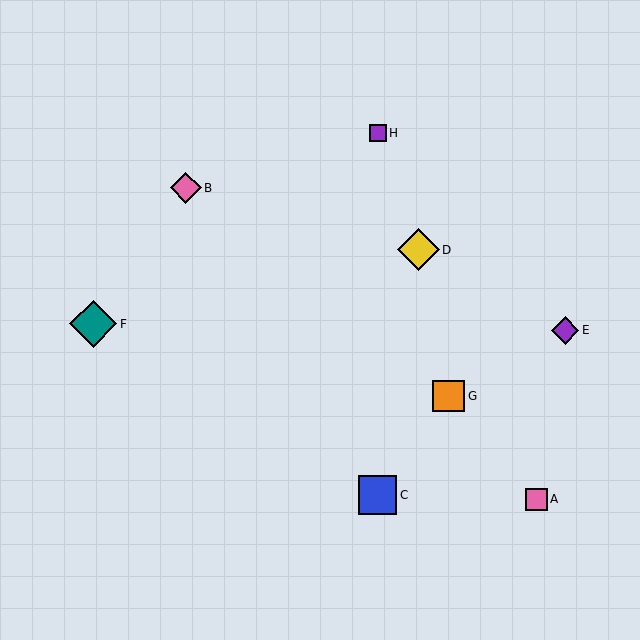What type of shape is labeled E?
Shape E is a purple diamond.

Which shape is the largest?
The teal diamond (labeled F) is the largest.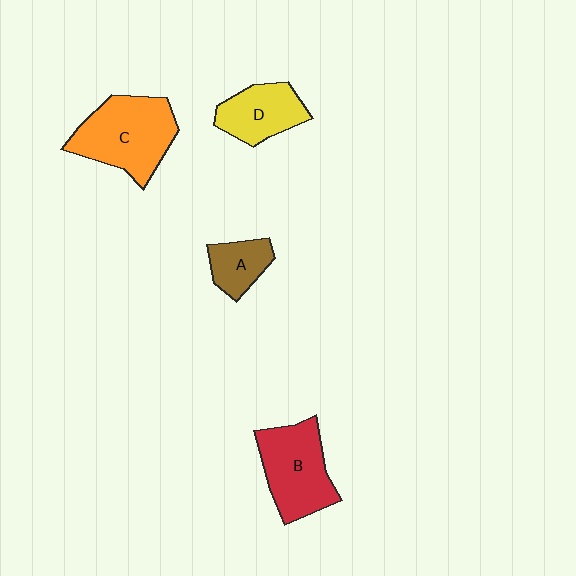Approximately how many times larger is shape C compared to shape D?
Approximately 1.6 times.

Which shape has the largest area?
Shape C (orange).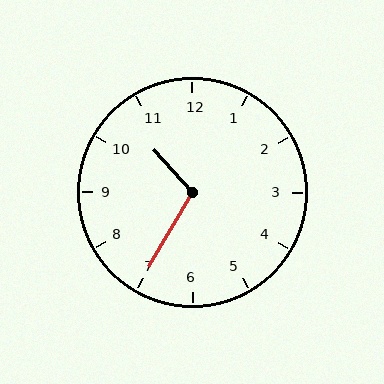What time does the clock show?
10:35.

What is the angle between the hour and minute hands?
Approximately 108 degrees.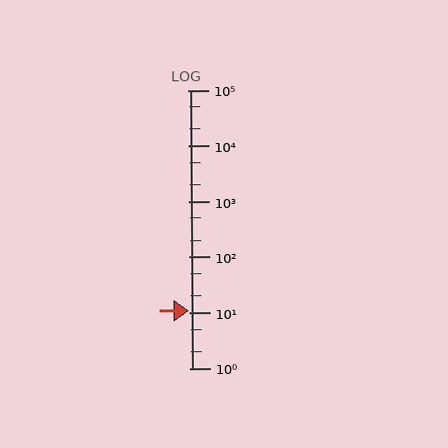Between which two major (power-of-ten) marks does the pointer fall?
The pointer is between 10 and 100.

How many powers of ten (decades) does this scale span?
The scale spans 5 decades, from 1 to 100000.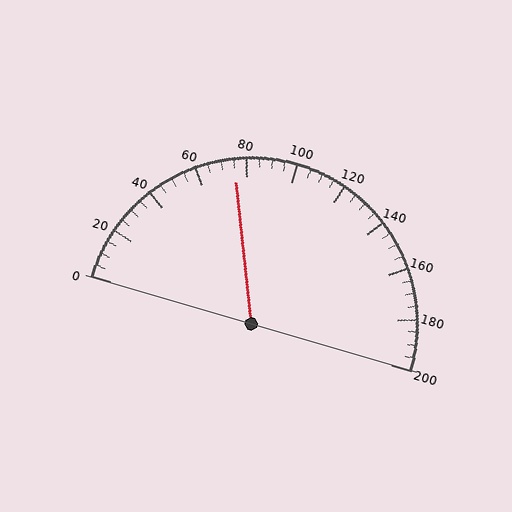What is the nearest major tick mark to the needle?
The nearest major tick mark is 80.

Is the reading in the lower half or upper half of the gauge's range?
The reading is in the lower half of the range (0 to 200).